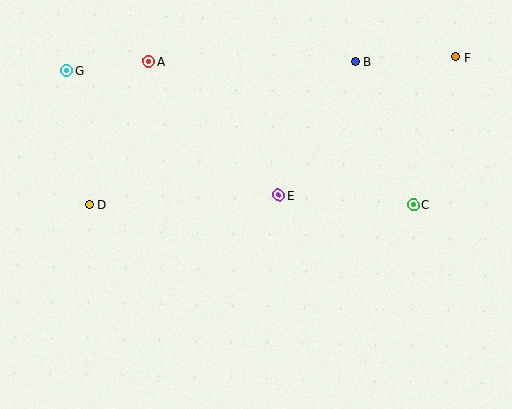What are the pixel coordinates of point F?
Point F is at (456, 57).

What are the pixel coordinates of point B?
Point B is at (355, 62).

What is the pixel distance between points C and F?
The distance between C and F is 153 pixels.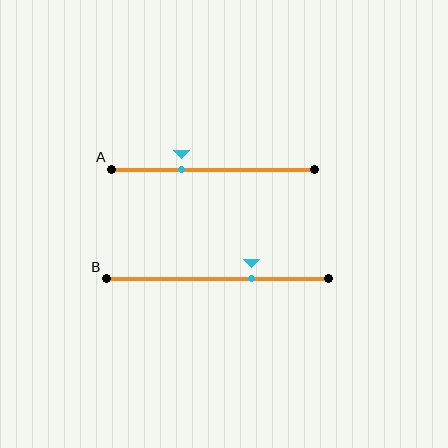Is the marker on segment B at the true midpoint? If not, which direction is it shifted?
No, the marker on segment B is shifted to the right by about 15% of the segment length.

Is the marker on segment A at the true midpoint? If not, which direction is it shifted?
No, the marker on segment A is shifted to the left by about 15% of the segment length.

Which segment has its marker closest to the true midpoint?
Segment A has its marker closest to the true midpoint.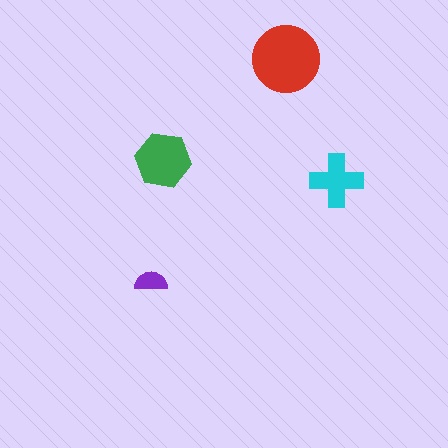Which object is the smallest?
The purple semicircle.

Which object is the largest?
The red circle.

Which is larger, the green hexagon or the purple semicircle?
The green hexagon.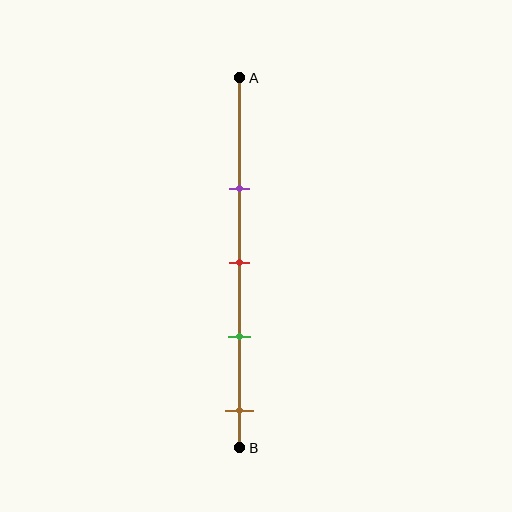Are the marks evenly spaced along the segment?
Yes, the marks are approximately evenly spaced.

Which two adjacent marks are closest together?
The red and green marks are the closest adjacent pair.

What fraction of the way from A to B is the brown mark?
The brown mark is approximately 90% (0.9) of the way from A to B.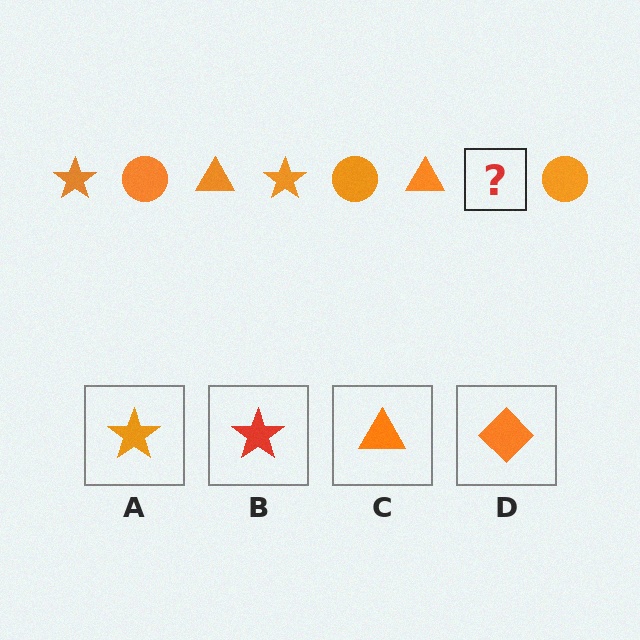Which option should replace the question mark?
Option A.